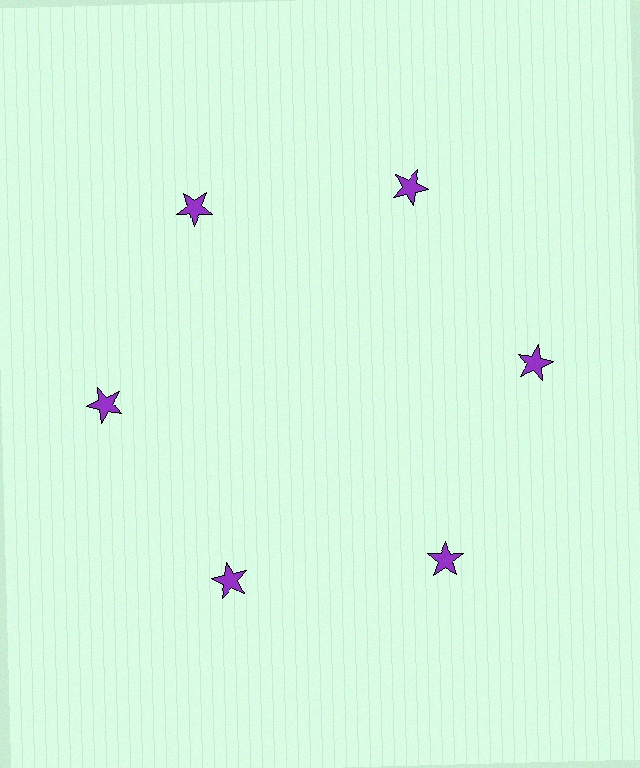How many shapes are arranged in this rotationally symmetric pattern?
There are 6 shapes, arranged in 6 groups of 1.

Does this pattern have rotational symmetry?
Yes, this pattern has 6-fold rotational symmetry. It looks the same after rotating 60 degrees around the center.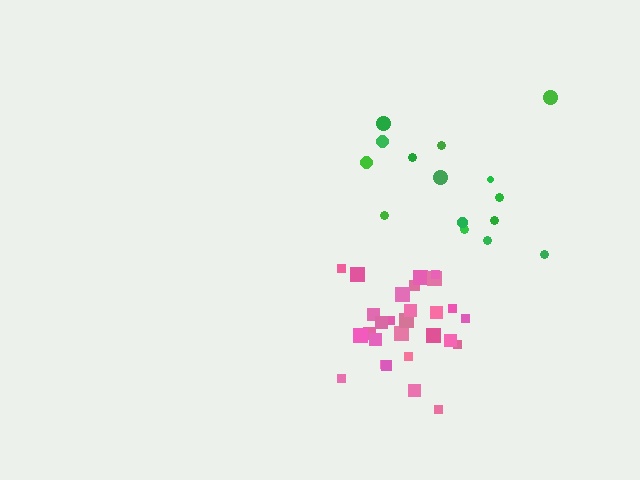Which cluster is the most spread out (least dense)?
Green.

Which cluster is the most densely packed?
Pink.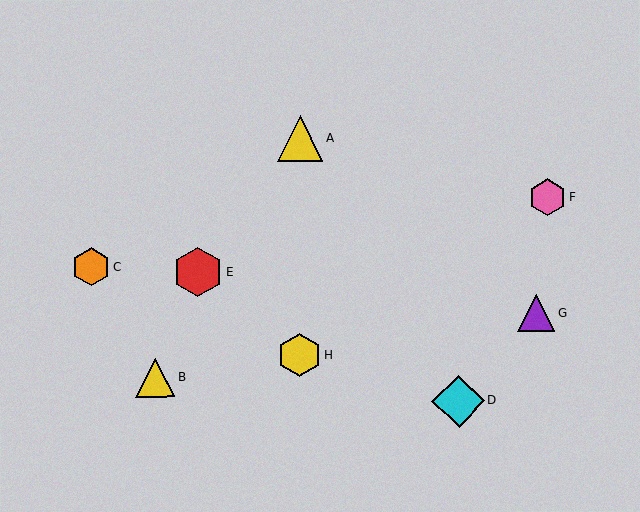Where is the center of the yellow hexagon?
The center of the yellow hexagon is at (300, 355).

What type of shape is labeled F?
Shape F is a pink hexagon.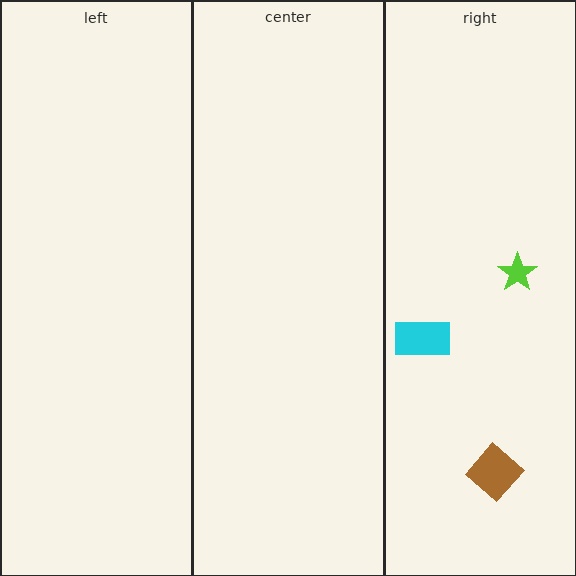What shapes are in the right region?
The lime star, the brown diamond, the cyan rectangle.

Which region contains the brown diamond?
The right region.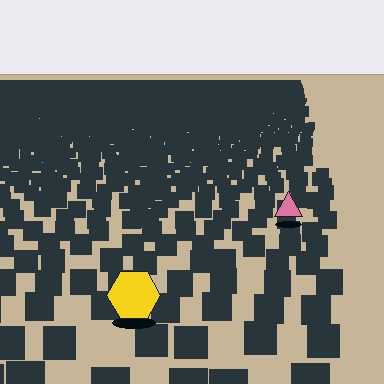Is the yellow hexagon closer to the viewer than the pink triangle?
Yes. The yellow hexagon is closer — you can tell from the texture gradient: the ground texture is coarser near it.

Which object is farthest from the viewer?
The pink triangle is farthest from the viewer. It appears smaller and the ground texture around it is denser.